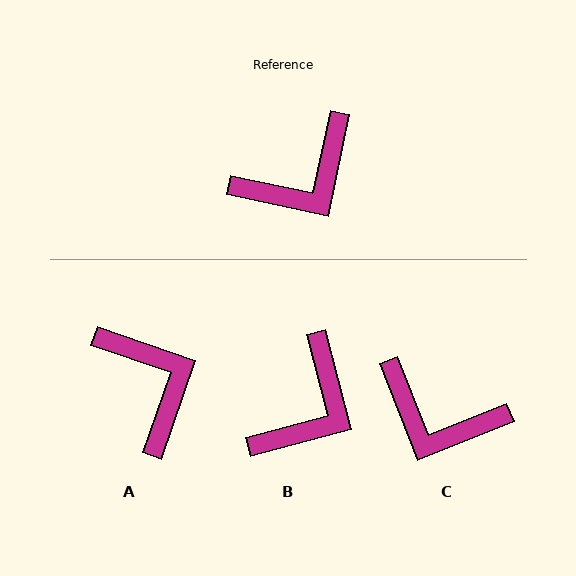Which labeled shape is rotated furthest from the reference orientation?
A, about 83 degrees away.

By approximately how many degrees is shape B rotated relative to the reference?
Approximately 27 degrees counter-clockwise.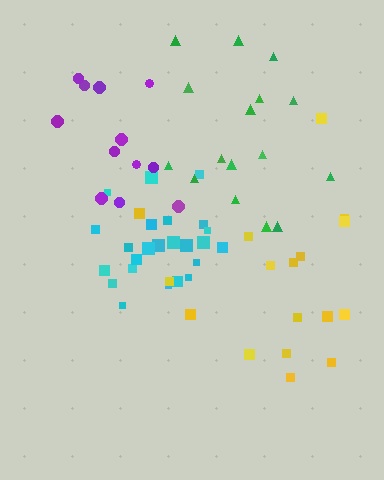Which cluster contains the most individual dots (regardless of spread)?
Cyan (24).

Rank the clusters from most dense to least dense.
cyan, purple, yellow, green.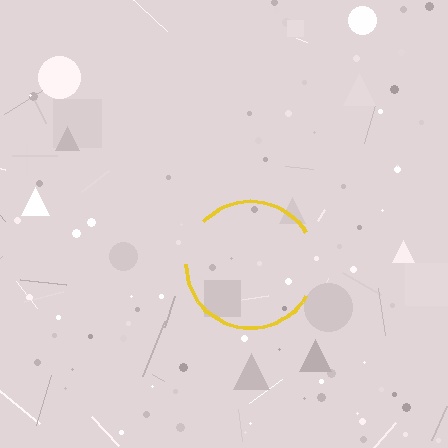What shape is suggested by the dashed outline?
The dashed outline suggests a circle.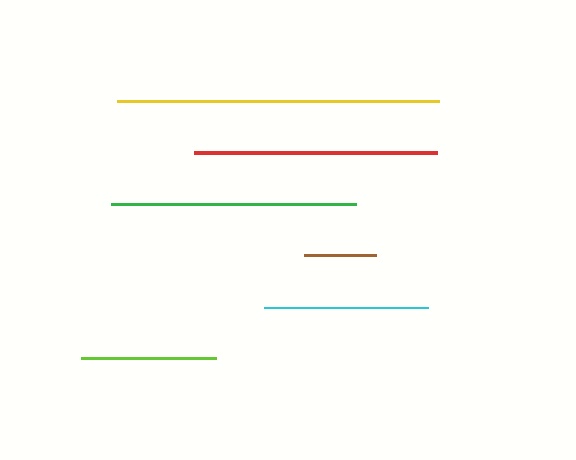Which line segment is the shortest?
The brown line is the shortest at approximately 71 pixels.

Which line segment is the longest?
The yellow line is the longest at approximately 322 pixels.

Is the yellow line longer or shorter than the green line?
The yellow line is longer than the green line.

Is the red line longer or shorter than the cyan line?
The red line is longer than the cyan line.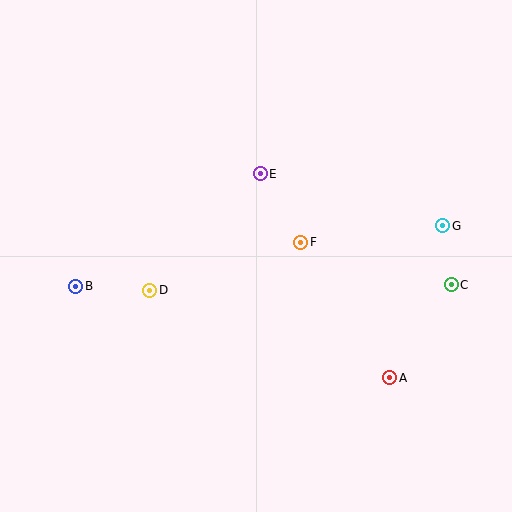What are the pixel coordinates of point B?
Point B is at (76, 286).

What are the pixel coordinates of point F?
Point F is at (301, 242).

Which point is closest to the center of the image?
Point F at (301, 242) is closest to the center.